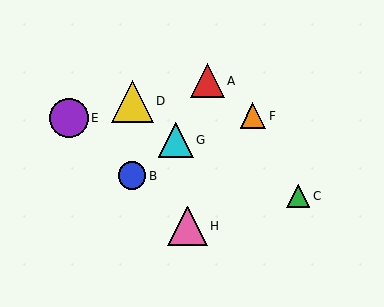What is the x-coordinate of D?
Object D is at x≈132.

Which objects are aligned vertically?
Objects B, D are aligned vertically.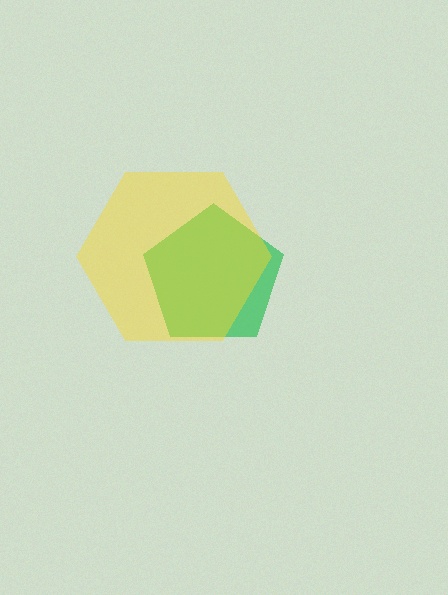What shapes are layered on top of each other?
The layered shapes are: a green pentagon, a yellow hexagon.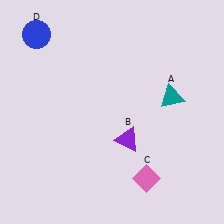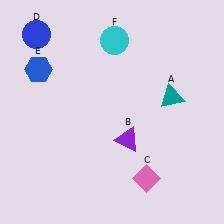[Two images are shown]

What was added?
A blue hexagon (E), a cyan circle (F) were added in Image 2.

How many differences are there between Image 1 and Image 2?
There are 2 differences between the two images.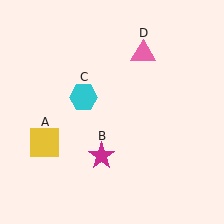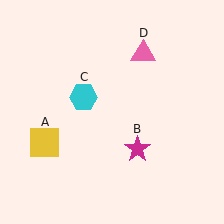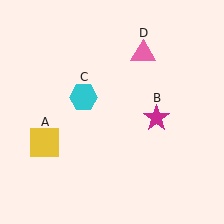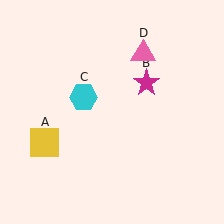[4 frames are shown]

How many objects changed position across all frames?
1 object changed position: magenta star (object B).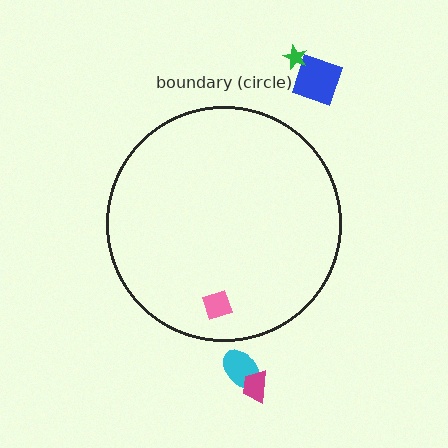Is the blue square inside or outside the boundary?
Outside.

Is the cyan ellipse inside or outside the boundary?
Outside.